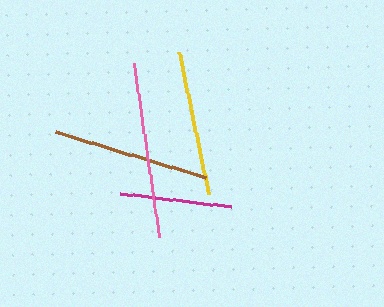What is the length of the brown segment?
The brown segment is approximately 156 pixels long.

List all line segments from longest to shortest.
From longest to shortest: pink, brown, yellow, magenta.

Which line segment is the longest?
The pink line is the longest at approximately 175 pixels.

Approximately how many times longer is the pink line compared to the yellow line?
The pink line is approximately 1.2 times the length of the yellow line.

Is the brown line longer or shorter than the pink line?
The pink line is longer than the brown line.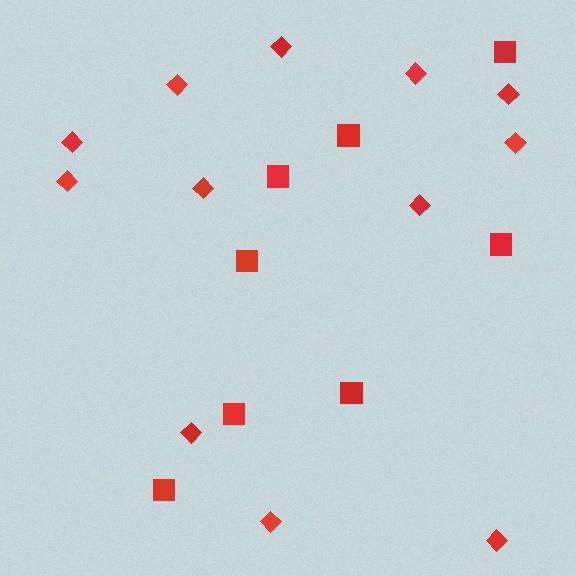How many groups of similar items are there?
There are 2 groups: one group of squares (8) and one group of diamonds (12).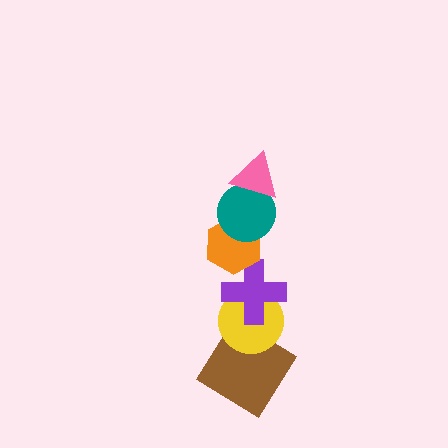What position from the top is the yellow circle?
The yellow circle is 5th from the top.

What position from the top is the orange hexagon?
The orange hexagon is 3rd from the top.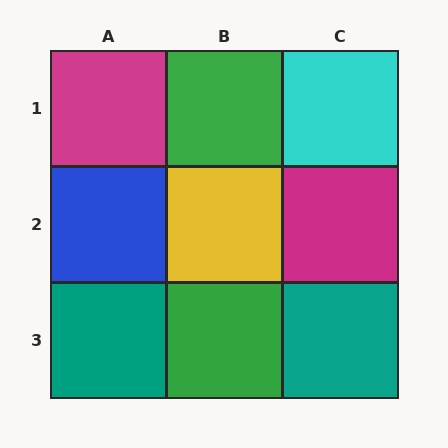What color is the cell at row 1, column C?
Cyan.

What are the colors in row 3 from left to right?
Teal, green, teal.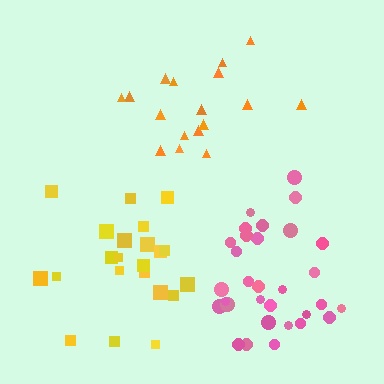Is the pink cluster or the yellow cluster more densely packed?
Pink.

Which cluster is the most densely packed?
Pink.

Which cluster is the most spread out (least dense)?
Yellow.